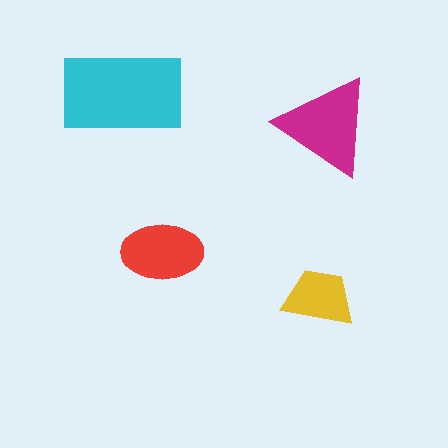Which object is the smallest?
The yellow trapezoid.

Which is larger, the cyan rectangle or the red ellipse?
The cyan rectangle.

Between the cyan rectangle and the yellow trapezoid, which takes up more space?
The cyan rectangle.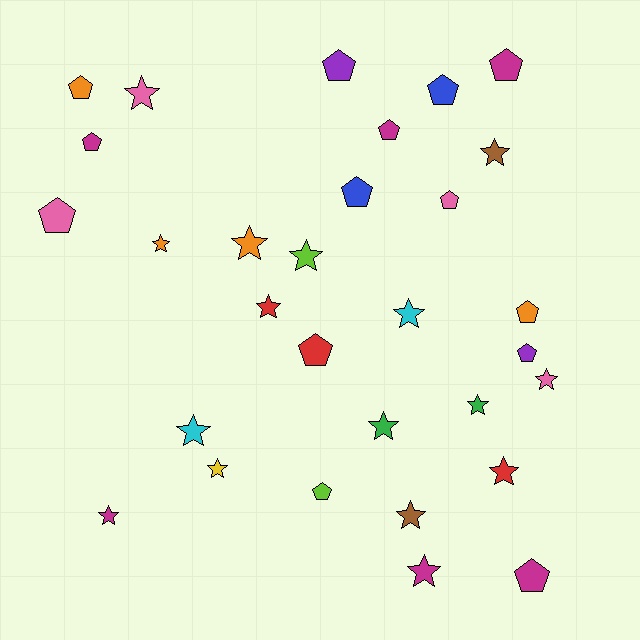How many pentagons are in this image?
There are 14 pentagons.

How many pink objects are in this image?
There are 4 pink objects.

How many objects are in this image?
There are 30 objects.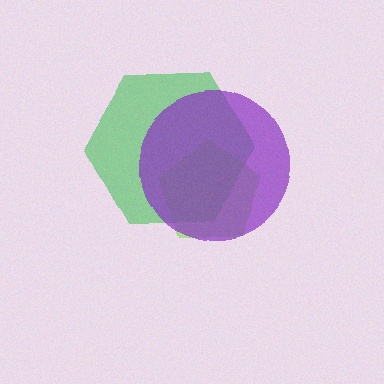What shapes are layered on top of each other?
The layered shapes are: a green hexagon, a lime pentagon, a purple circle.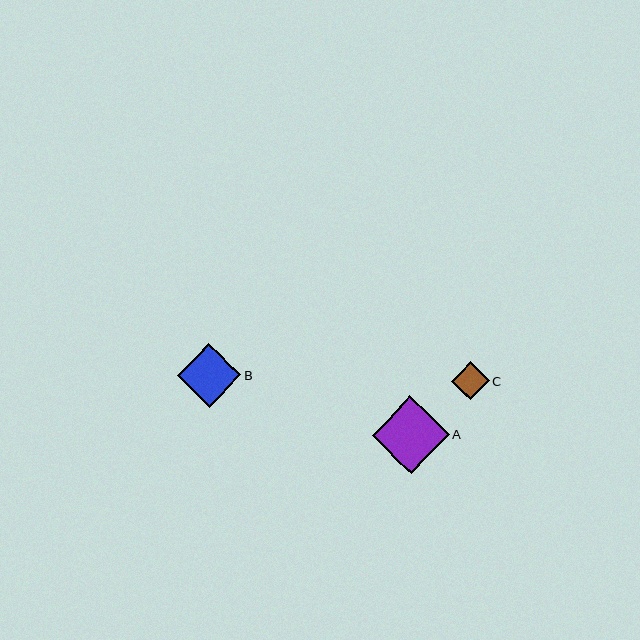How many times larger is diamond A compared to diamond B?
Diamond A is approximately 1.2 times the size of diamond B.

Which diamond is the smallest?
Diamond C is the smallest with a size of approximately 38 pixels.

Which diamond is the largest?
Diamond A is the largest with a size of approximately 77 pixels.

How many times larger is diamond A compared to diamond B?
Diamond A is approximately 1.2 times the size of diamond B.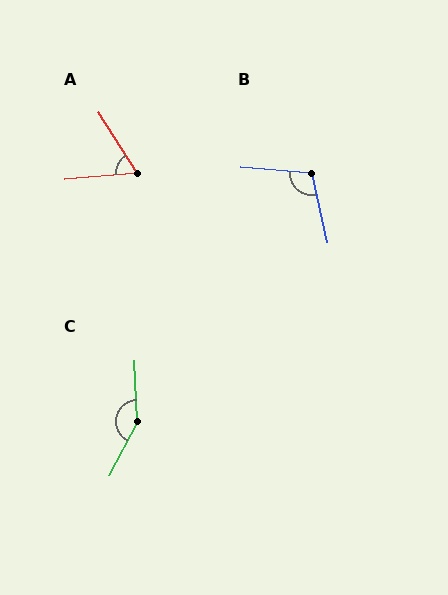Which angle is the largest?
C, at approximately 150 degrees.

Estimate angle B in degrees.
Approximately 107 degrees.